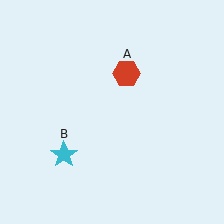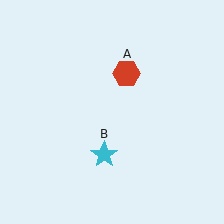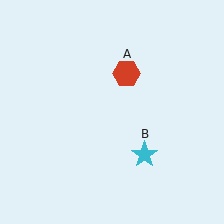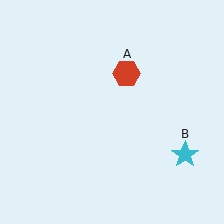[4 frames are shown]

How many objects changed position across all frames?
1 object changed position: cyan star (object B).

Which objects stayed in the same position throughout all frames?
Red hexagon (object A) remained stationary.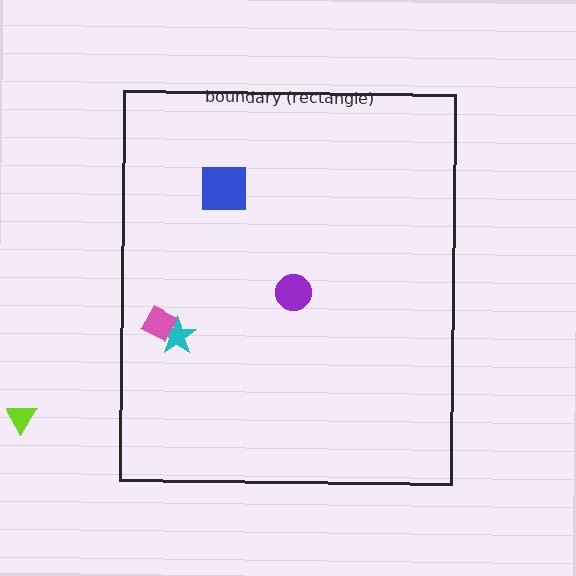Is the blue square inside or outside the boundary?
Inside.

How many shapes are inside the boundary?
4 inside, 1 outside.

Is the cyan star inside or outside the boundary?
Inside.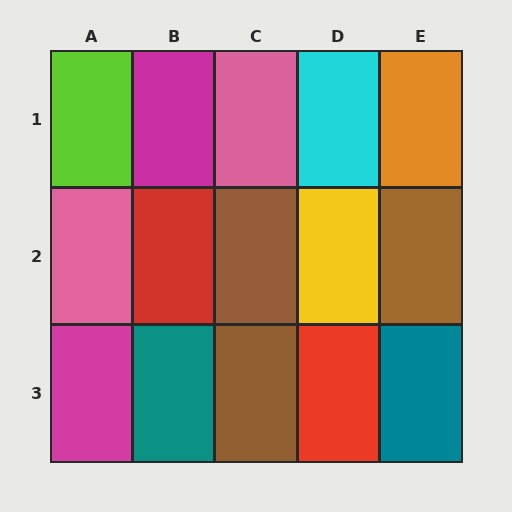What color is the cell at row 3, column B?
Teal.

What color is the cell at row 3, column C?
Brown.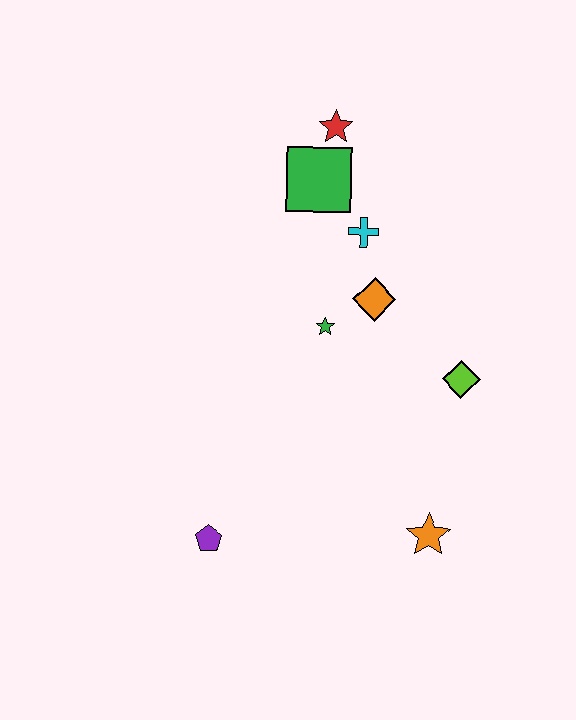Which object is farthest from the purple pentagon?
The red star is farthest from the purple pentagon.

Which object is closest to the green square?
The red star is closest to the green square.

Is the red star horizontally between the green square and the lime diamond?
Yes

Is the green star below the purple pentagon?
No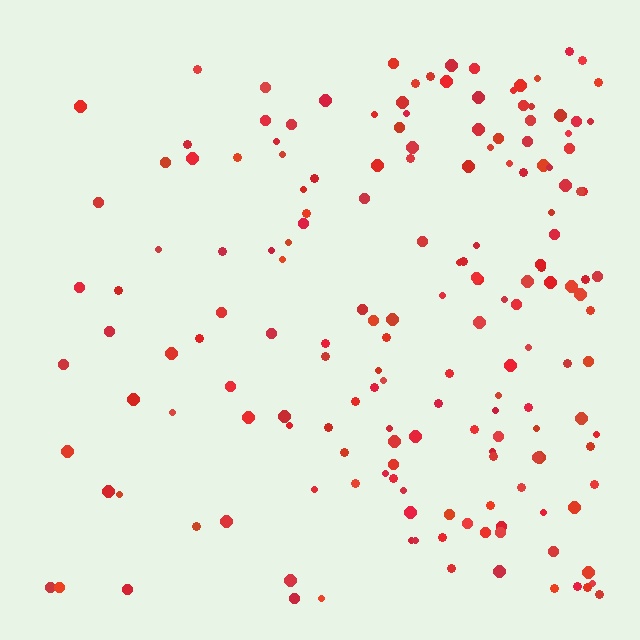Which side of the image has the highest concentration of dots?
The right.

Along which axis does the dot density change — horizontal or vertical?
Horizontal.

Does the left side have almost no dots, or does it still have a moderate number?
Still a moderate number, just noticeably fewer than the right.